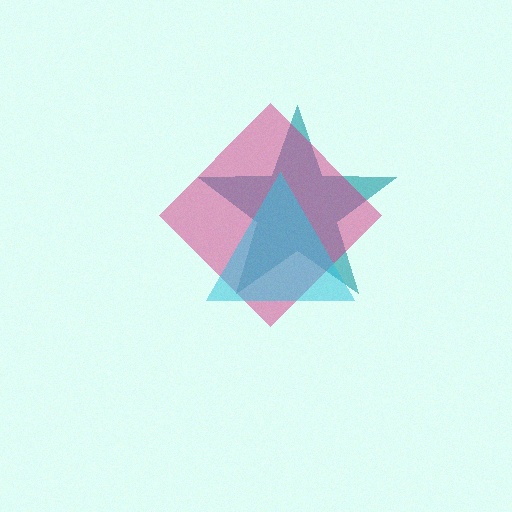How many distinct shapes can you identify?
There are 3 distinct shapes: a teal star, a magenta diamond, a cyan triangle.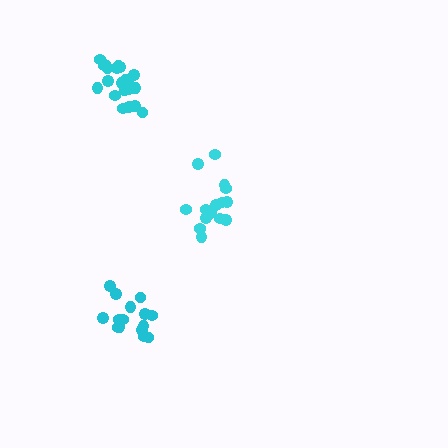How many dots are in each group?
Group 1: 15 dots, Group 2: 15 dots, Group 3: 21 dots (51 total).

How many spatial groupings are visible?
There are 3 spatial groupings.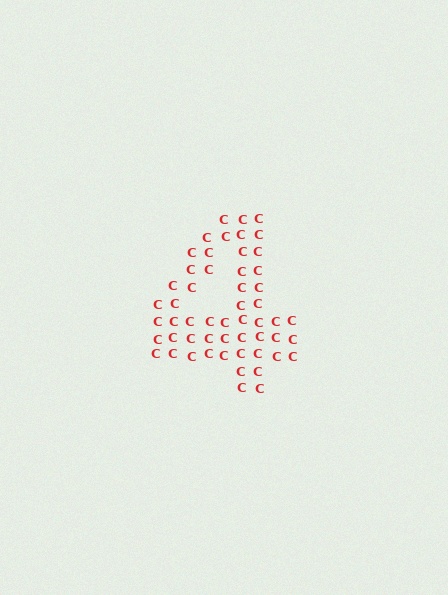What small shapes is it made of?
It is made of small letter C's.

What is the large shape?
The large shape is the digit 4.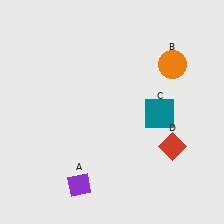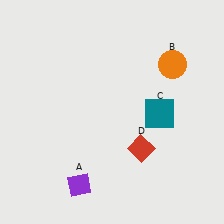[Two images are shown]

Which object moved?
The red diamond (D) moved left.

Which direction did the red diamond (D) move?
The red diamond (D) moved left.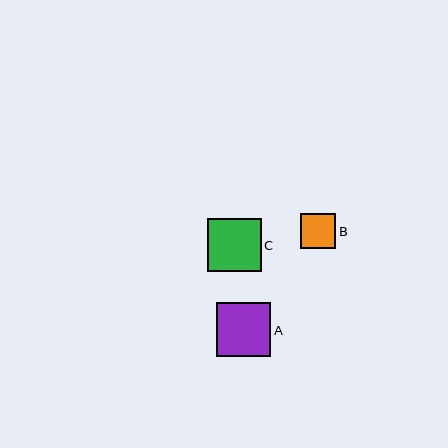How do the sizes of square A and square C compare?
Square A and square C are approximately the same size.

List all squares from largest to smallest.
From largest to smallest: A, C, B.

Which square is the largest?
Square A is the largest with a size of approximately 54 pixels.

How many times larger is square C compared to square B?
Square C is approximately 1.5 times the size of square B.